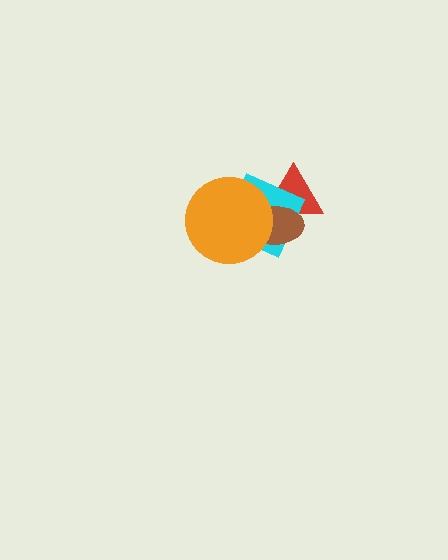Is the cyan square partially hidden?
Yes, it is partially covered by another shape.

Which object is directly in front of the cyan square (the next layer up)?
The brown ellipse is directly in front of the cyan square.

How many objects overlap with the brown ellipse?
3 objects overlap with the brown ellipse.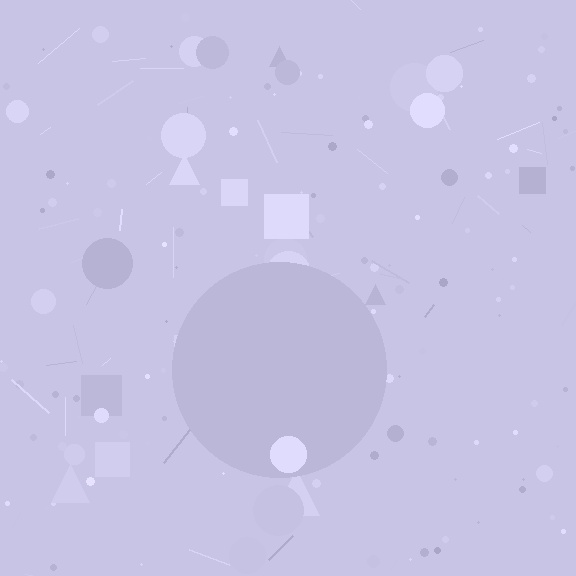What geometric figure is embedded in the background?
A circle is embedded in the background.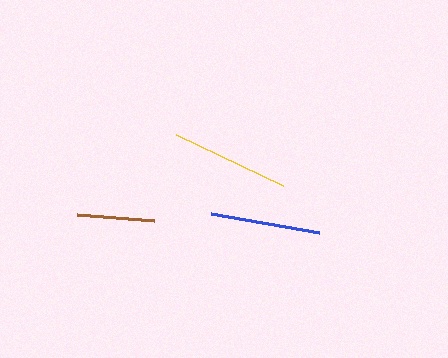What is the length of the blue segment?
The blue segment is approximately 110 pixels long.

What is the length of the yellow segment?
The yellow segment is approximately 119 pixels long.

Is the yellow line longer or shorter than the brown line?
The yellow line is longer than the brown line.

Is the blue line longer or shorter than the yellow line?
The yellow line is longer than the blue line.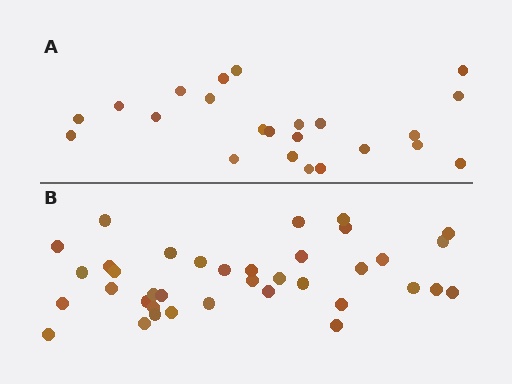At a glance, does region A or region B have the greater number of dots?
Region B (the bottom region) has more dots.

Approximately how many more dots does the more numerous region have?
Region B has approximately 15 more dots than region A.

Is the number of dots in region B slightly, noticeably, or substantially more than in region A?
Region B has substantially more. The ratio is roughly 1.6 to 1.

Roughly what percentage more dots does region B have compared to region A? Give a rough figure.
About 60% more.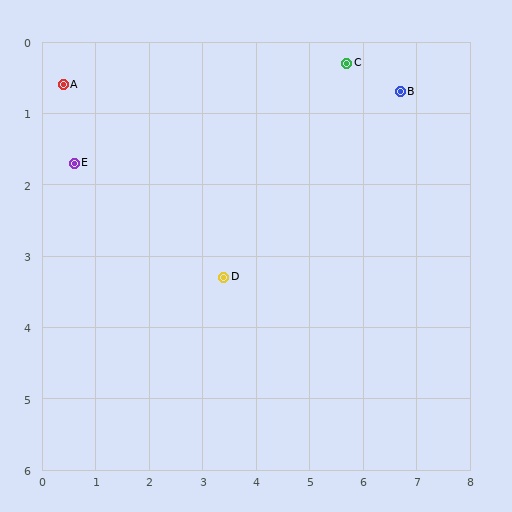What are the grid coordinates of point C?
Point C is at approximately (5.7, 0.3).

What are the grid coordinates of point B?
Point B is at approximately (6.7, 0.7).